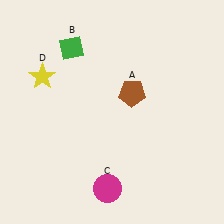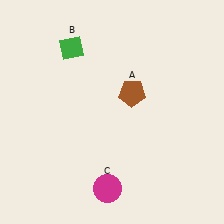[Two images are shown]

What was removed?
The yellow star (D) was removed in Image 2.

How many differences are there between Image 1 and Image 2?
There is 1 difference between the two images.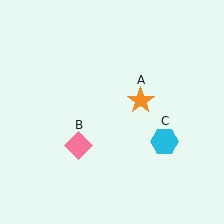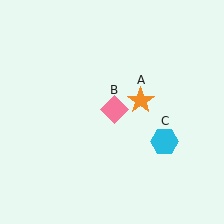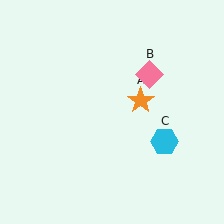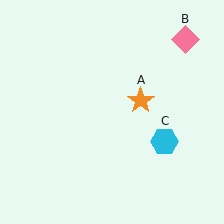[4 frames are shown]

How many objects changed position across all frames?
1 object changed position: pink diamond (object B).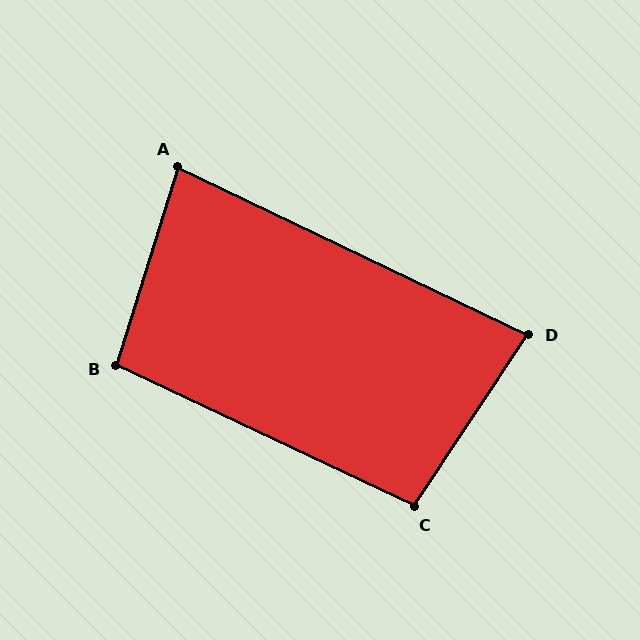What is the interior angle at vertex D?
Approximately 82 degrees (acute).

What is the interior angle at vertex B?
Approximately 98 degrees (obtuse).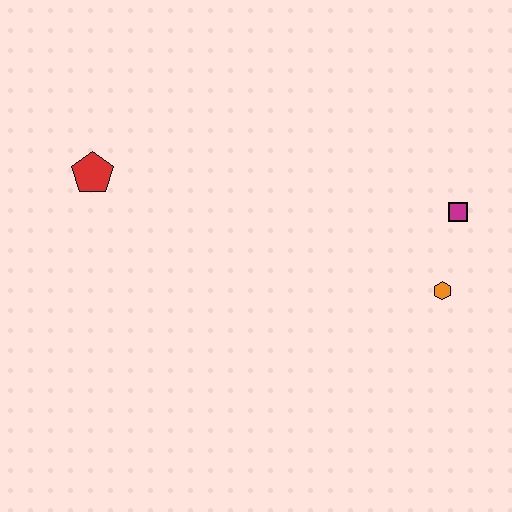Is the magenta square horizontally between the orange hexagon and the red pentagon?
No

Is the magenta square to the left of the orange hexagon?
No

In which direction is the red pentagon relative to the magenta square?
The red pentagon is to the left of the magenta square.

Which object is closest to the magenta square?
The orange hexagon is closest to the magenta square.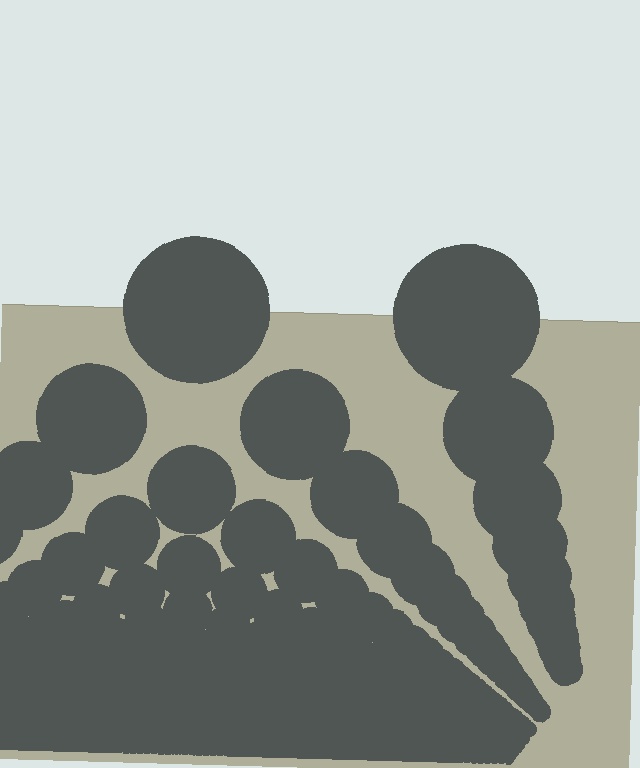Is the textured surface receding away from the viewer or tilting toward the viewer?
The surface appears to tilt toward the viewer. Texture elements get larger and sparser toward the top.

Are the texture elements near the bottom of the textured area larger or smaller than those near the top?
Smaller. The gradient is inverted — elements near the bottom are smaller and denser.